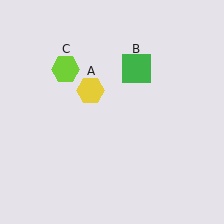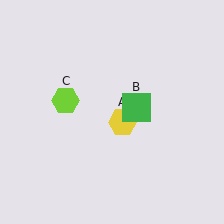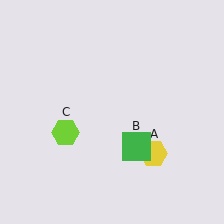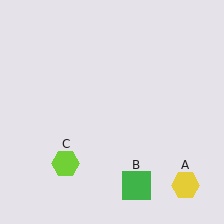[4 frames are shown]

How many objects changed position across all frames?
3 objects changed position: yellow hexagon (object A), green square (object B), lime hexagon (object C).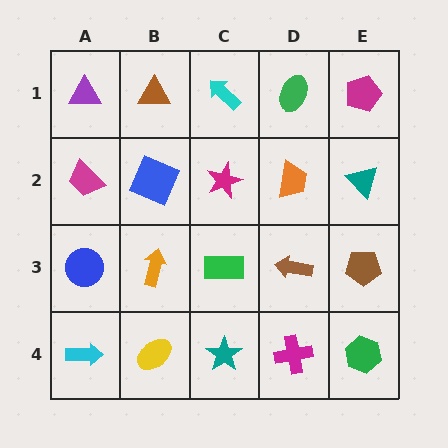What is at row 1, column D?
A green ellipse.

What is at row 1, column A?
A purple triangle.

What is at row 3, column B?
An orange arrow.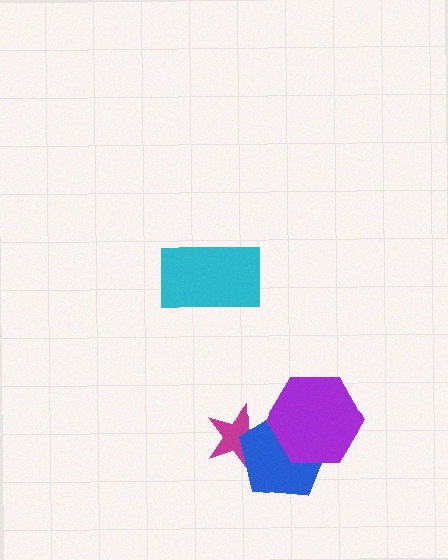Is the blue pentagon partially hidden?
Yes, it is partially covered by another shape.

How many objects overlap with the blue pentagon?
2 objects overlap with the blue pentagon.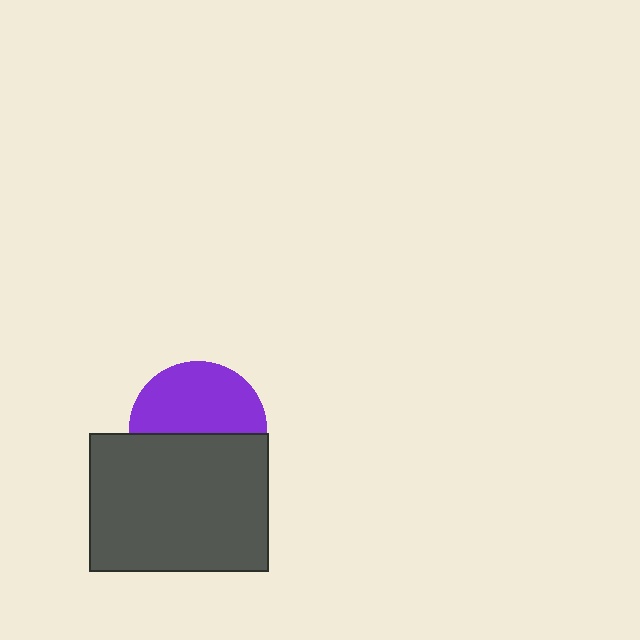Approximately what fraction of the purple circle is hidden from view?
Roughly 46% of the purple circle is hidden behind the dark gray rectangle.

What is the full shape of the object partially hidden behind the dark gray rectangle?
The partially hidden object is a purple circle.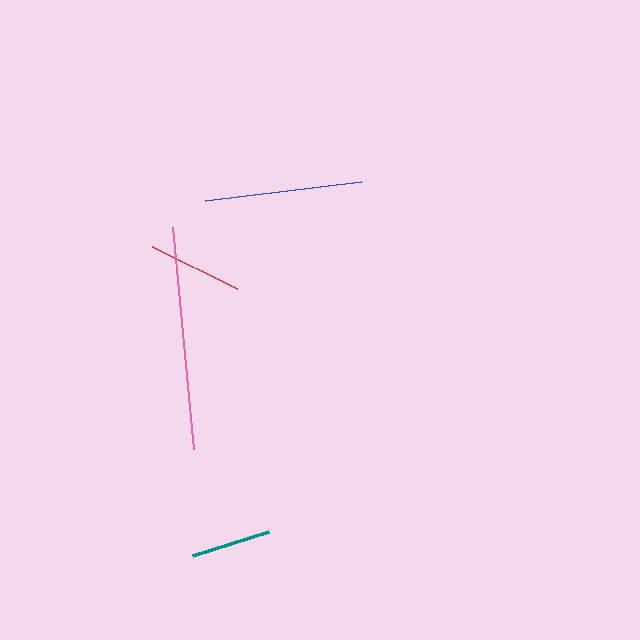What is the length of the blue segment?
The blue segment is approximately 157 pixels long.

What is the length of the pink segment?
The pink segment is approximately 223 pixels long.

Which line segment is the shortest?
The teal line is the shortest at approximately 79 pixels.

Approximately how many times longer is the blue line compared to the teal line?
The blue line is approximately 2.0 times the length of the teal line.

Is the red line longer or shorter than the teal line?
The red line is longer than the teal line.